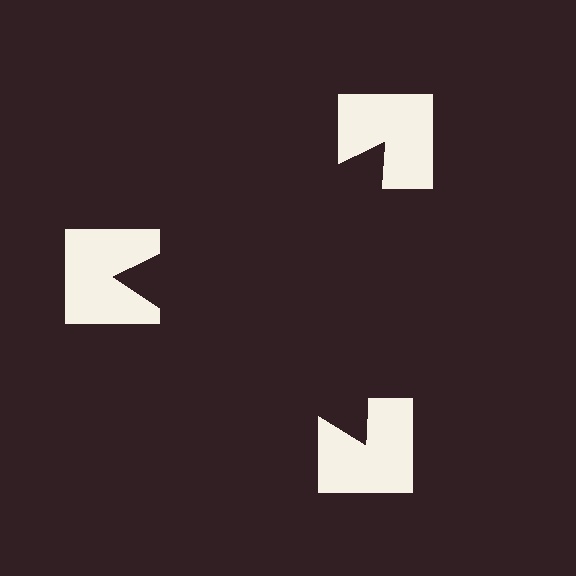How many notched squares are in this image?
There are 3 — one at each vertex of the illusory triangle.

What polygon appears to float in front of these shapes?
An illusory triangle — its edges are inferred from the aligned wedge cuts in the notched squares, not physically drawn.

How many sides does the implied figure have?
3 sides.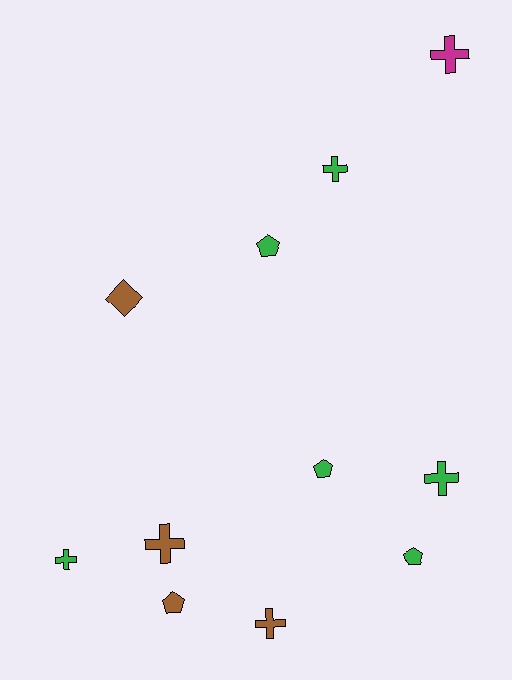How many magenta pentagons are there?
There are no magenta pentagons.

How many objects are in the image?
There are 11 objects.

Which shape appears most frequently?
Cross, with 6 objects.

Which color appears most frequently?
Green, with 6 objects.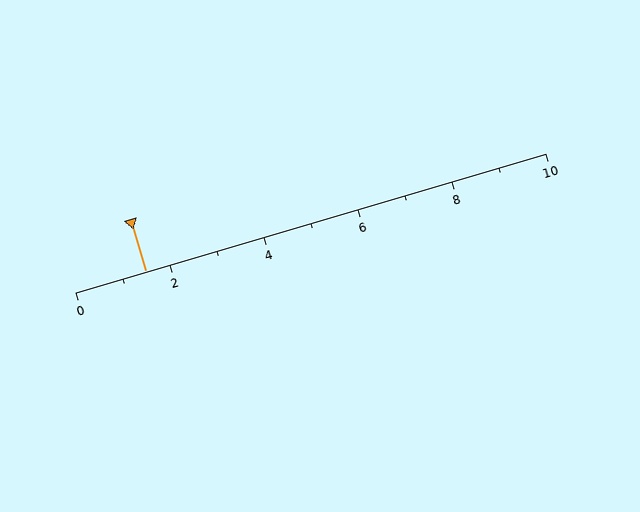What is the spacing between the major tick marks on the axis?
The major ticks are spaced 2 apart.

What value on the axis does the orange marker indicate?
The marker indicates approximately 1.5.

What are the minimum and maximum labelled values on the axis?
The axis runs from 0 to 10.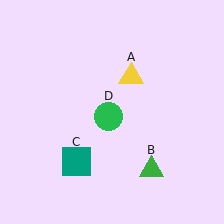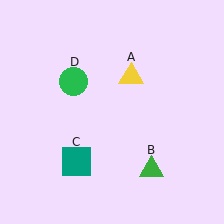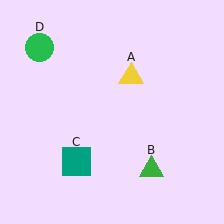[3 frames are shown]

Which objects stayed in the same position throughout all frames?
Yellow triangle (object A) and green triangle (object B) and teal square (object C) remained stationary.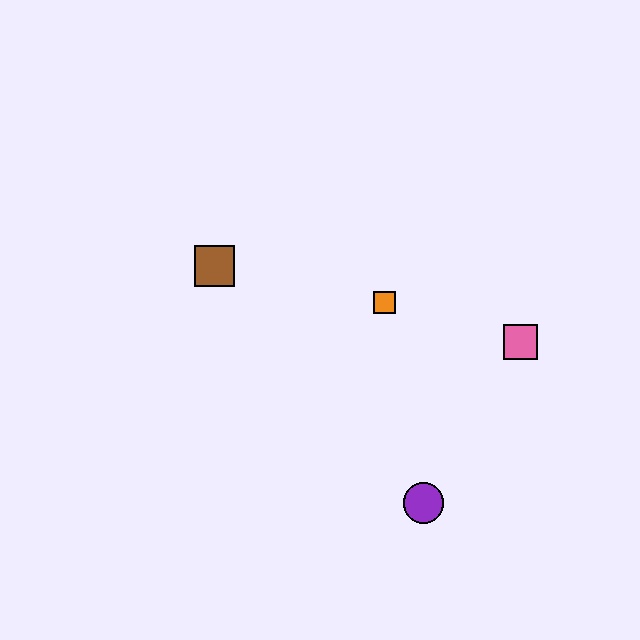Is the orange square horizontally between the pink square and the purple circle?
No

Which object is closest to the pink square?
The orange square is closest to the pink square.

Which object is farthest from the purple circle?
The brown square is farthest from the purple circle.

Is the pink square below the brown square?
Yes